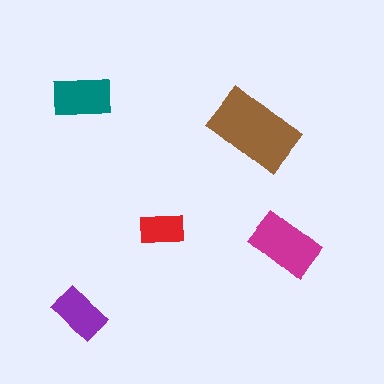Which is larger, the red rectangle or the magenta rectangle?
The magenta one.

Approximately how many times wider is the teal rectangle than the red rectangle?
About 1.5 times wider.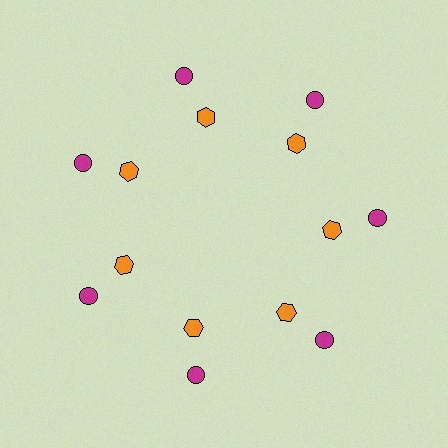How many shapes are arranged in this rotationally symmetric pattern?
There are 14 shapes, arranged in 7 groups of 2.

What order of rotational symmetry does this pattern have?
This pattern has 7-fold rotational symmetry.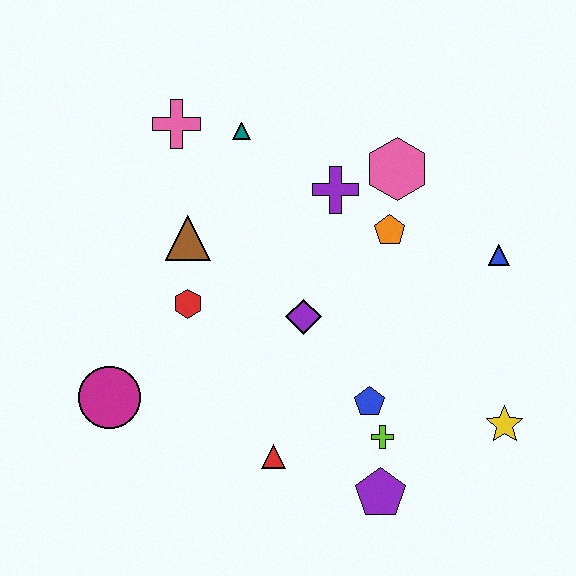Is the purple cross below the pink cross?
Yes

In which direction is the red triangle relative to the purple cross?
The red triangle is below the purple cross.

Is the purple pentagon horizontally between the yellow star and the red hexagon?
Yes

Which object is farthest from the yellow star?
The pink cross is farthest from the yellow star.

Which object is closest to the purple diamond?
The blue pentagon is closest to the purple diamond.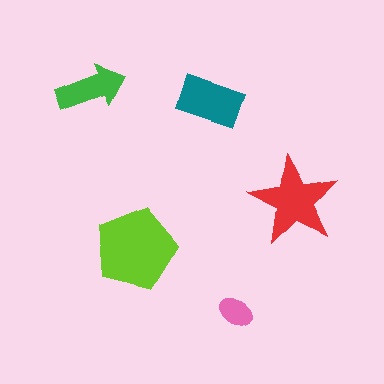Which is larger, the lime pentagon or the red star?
The lime pentagon.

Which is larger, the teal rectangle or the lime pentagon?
The lime pentagon.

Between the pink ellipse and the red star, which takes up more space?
The red star.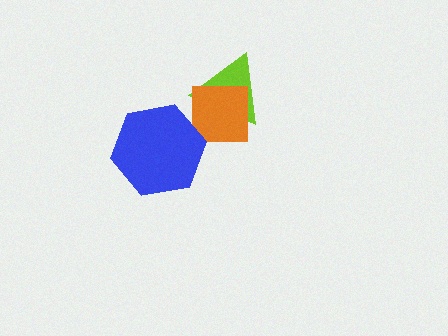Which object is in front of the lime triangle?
The orange square is in front of the lime triangle.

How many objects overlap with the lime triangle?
1 object overlaps with the lime triangle.